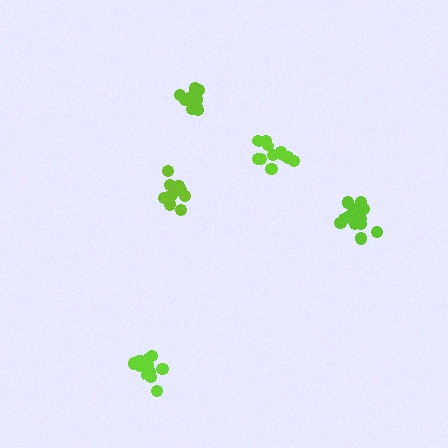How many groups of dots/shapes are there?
There are 5 groups.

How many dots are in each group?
Group 1: 13 dots, Group 2: 11 dots, Group 3: 11 dots, Group 4: 14 dots, Group 5: 13 dots (62 total).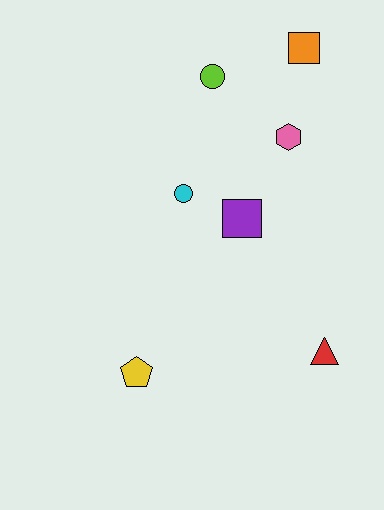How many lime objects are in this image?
There is 1 lime object.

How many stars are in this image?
There are no stars.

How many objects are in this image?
There are 7 objects.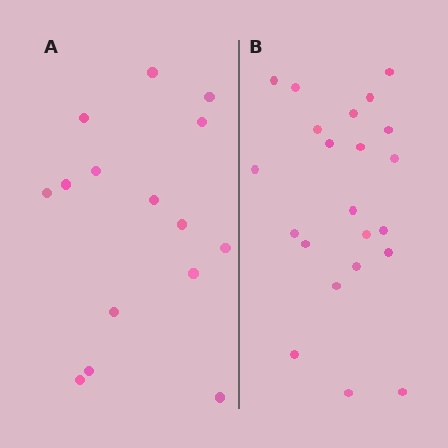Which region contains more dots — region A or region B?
Region B (the right region) has more dots.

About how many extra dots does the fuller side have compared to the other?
Region B has roughly 8 or so more dots than region A.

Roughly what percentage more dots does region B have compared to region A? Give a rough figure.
About 45% more.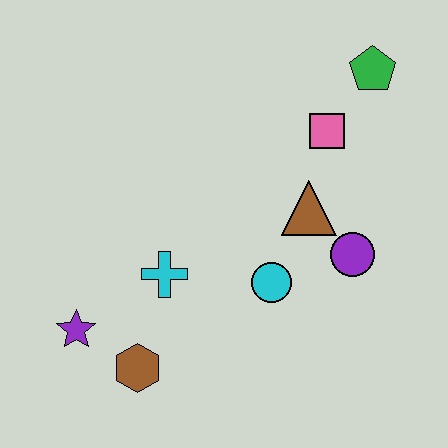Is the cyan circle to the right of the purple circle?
No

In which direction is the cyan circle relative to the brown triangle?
The cyan circle is below the brown triangle.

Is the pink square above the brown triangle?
Yes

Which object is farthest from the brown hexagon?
The green pentagon is farthest from the brown hexagon.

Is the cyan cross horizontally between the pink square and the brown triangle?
No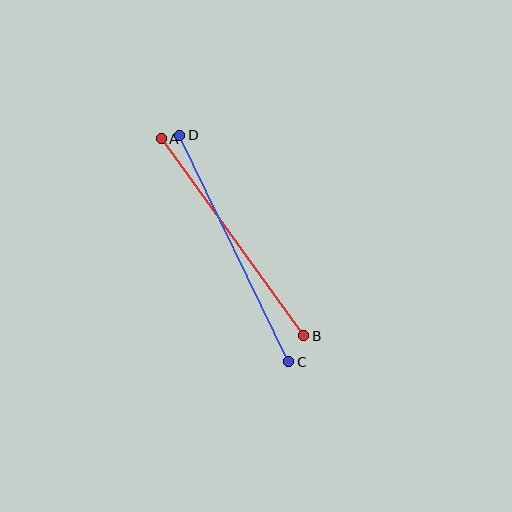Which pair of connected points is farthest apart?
Points C and D are farthest apart.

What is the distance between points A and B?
The distance is approximately 243 pixels.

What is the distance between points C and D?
The distance is approximately 251 pixels.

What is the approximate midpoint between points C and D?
The midpoint is at approximately (234, 249) pixels.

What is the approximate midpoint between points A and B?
The midpoint is at approximately (233, 237) pixels.